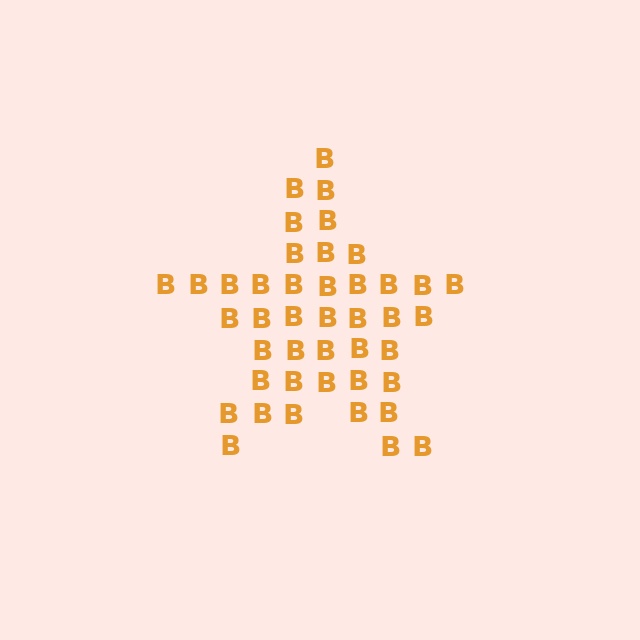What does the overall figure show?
The overall figure shows a star.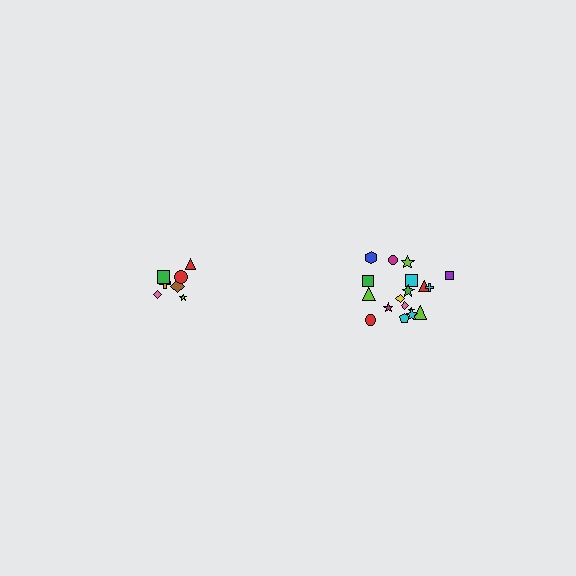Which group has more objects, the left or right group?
The right group.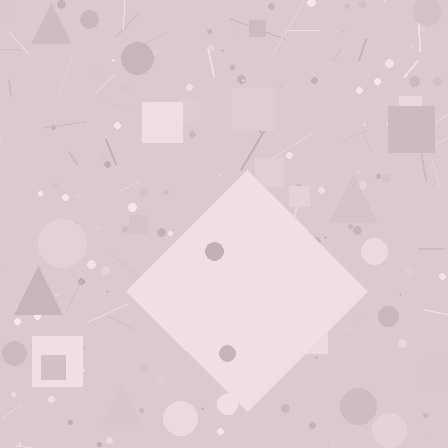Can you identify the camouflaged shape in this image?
The camouflaged shape is a diamond.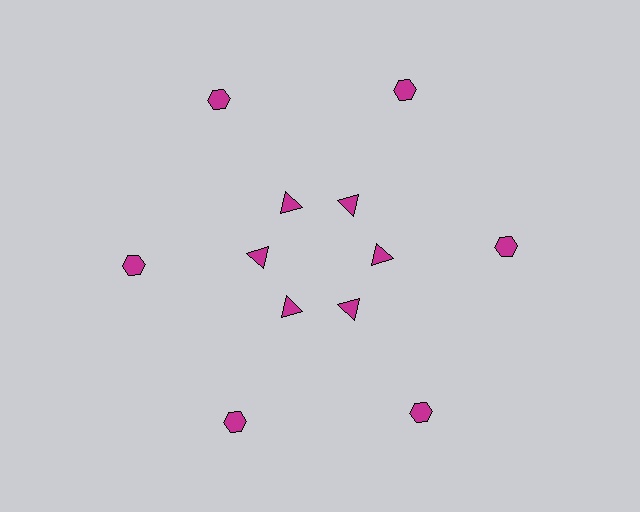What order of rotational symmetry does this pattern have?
This pattern has 6-fold rotational symmetry.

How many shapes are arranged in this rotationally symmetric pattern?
There are 12 shapes, arranged in 6 groups of 2.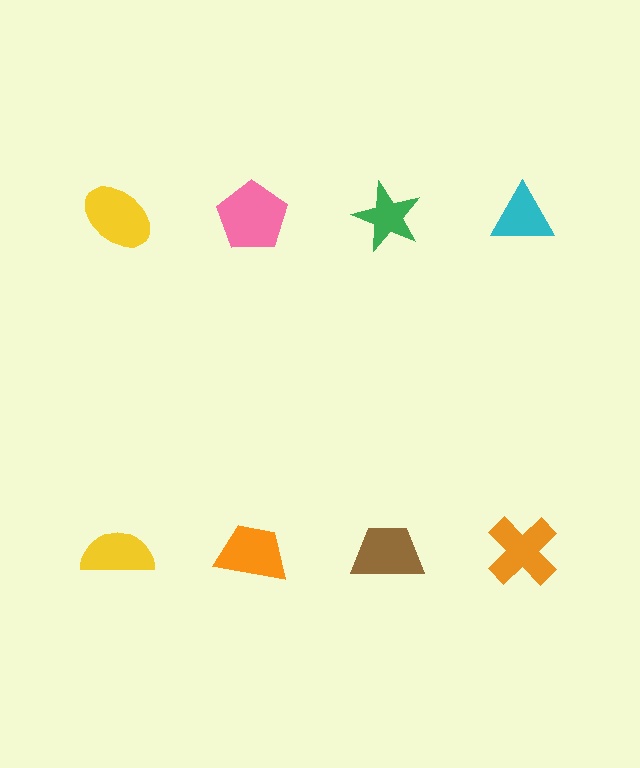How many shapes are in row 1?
4 shapes.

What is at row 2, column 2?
An orange trapezoid.